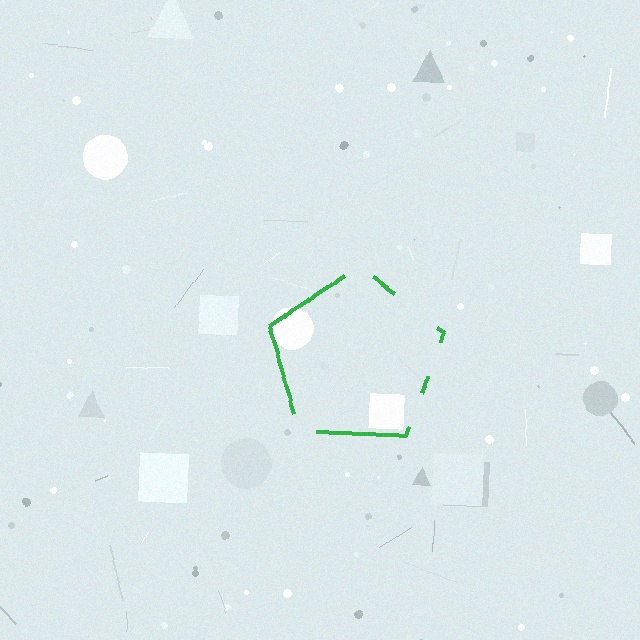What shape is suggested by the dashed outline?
The dashed outline suggests a pentagon.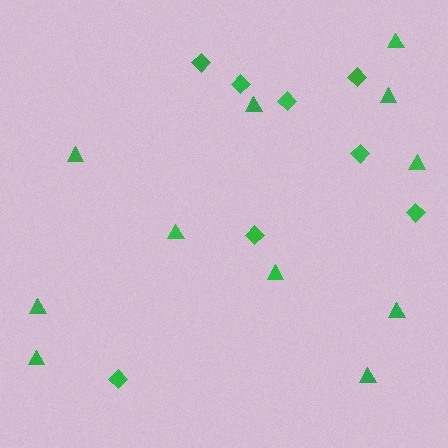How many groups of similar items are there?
There are 2 groups: one group of diamonds (8) and one group of triangles (11).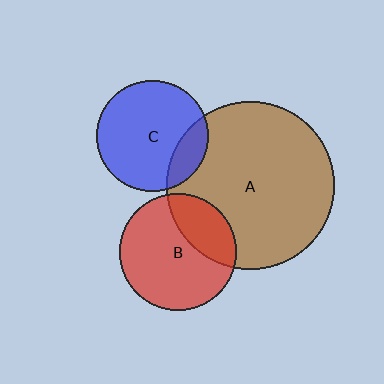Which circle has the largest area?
Circle A (brown).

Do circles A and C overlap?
Yes.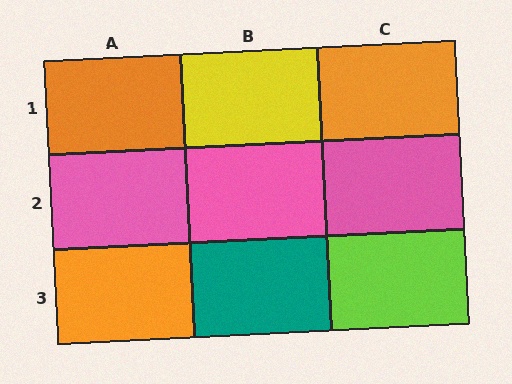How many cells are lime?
1 cell is lime.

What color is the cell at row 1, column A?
Orange.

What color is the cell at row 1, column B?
Yellow.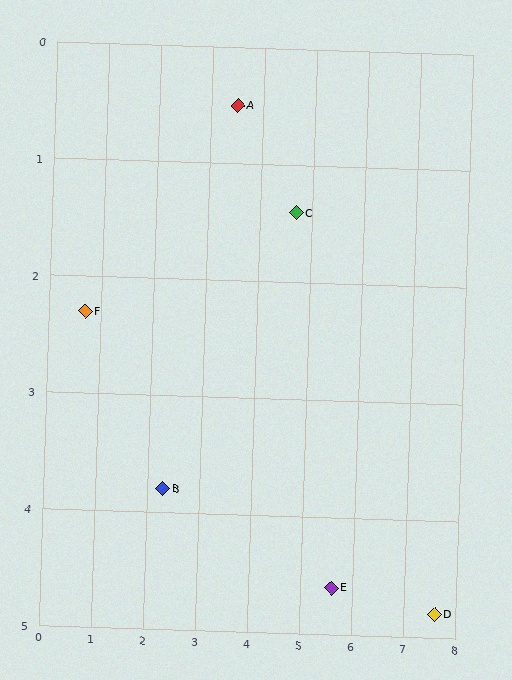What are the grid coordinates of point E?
Point E is at approximately (5.6, 4.6).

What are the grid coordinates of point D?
Point D is at approximately (7.6, 4.8).